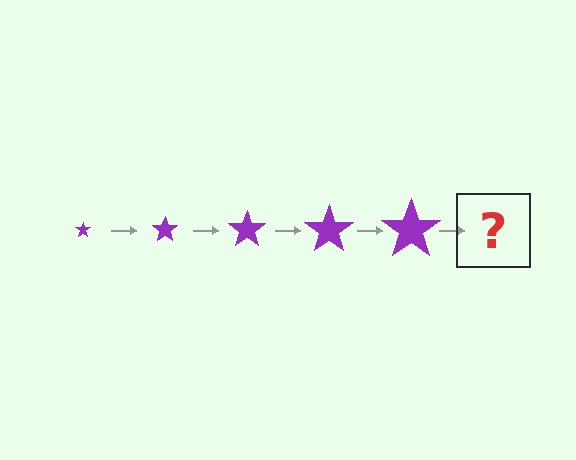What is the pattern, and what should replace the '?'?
The pattern is that the star gets progressively larger each step. The '?' should be a purple star, larger than the previous one.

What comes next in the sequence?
The next element should be a purple star, larger than the previous one.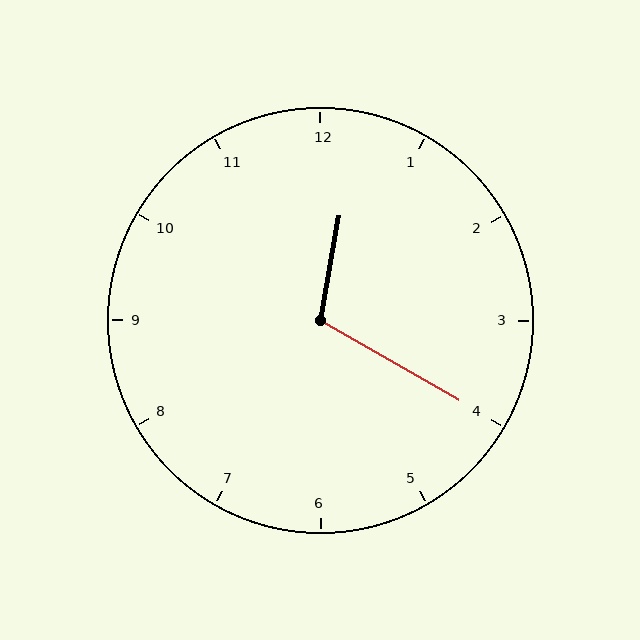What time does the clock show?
12:20.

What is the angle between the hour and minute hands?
Approximately 110 degrees.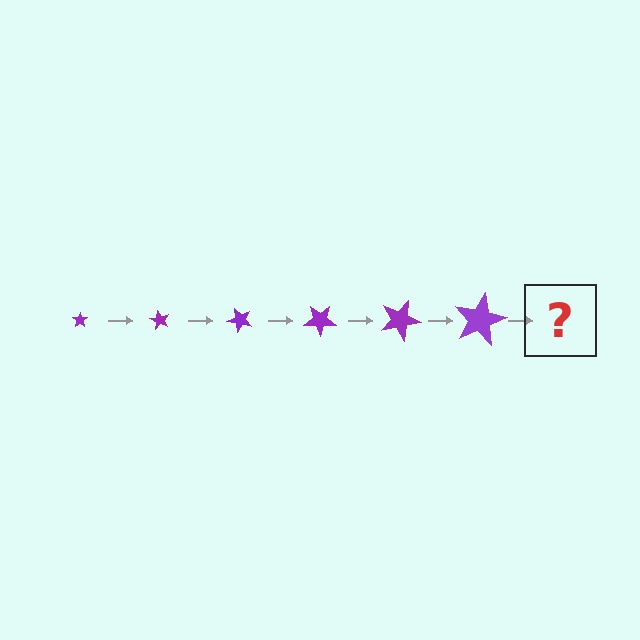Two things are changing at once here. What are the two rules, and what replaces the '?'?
The two rules are that the star grows larger each step and it rotates 60 degrees each step. The '?' should be a star, larger than the previous one and rotated 360 degrees from the start.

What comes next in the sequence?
The next element should be a star, larger than the previous one and rotated 360 degrees from the start.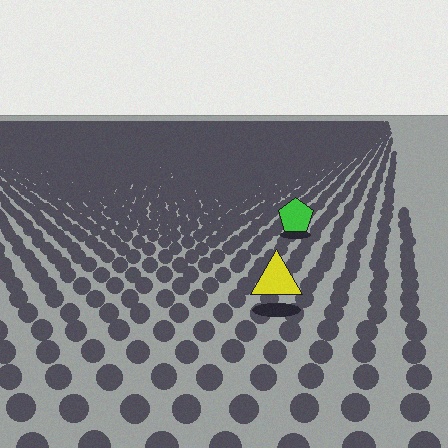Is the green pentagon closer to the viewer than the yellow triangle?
No. The yellow triangle is closer — you can tell from the texture gradient: the ground texture is coarser near it.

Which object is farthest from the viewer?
The green pentagon is farthest from the viewer. It appears smaller and the ground texture around it is denser.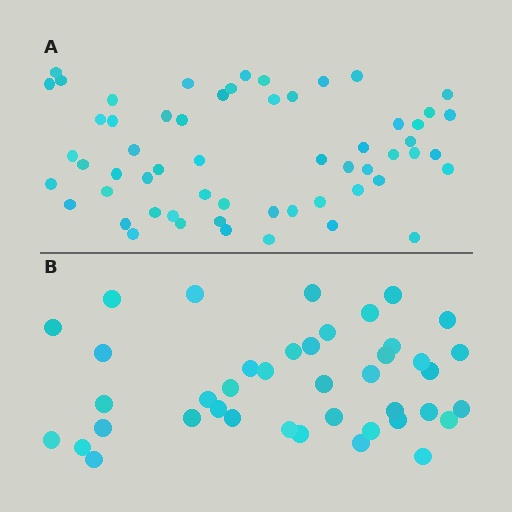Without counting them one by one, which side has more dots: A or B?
Region A (the top region) has more dots.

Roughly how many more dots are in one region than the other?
Region A has approximately 15 more dots than region B.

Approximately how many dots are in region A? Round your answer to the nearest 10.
About 60 dots. (The exact count is 58, which rounds to 60.)